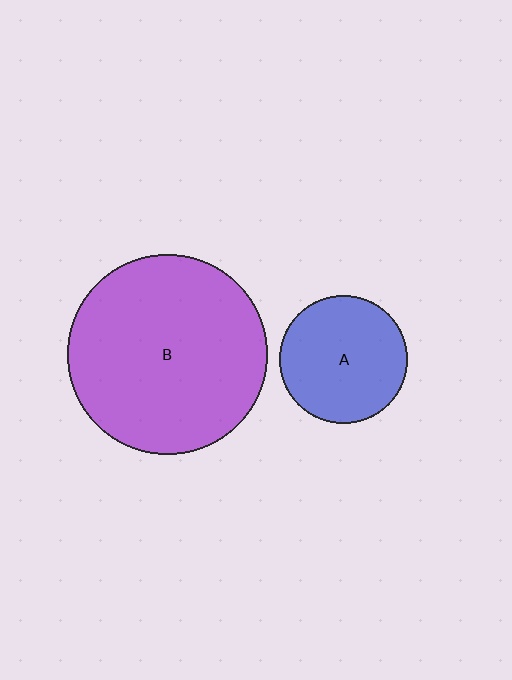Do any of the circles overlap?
No, none of the circles overlap.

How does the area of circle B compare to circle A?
Approximately 2.4 times.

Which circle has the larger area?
Circle B (purple).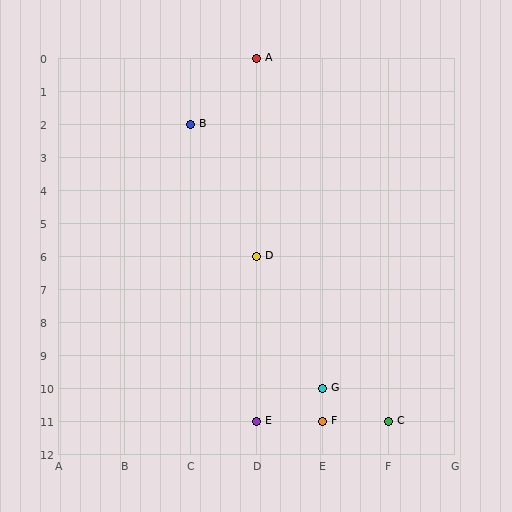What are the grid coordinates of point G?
Point G is at grid coordinates (E, 10).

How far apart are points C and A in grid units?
Points C and A are 2 columns and 11 rows apart (about 11.2 grid units diagonally).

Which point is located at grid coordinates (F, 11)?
Point C is at (F, 11).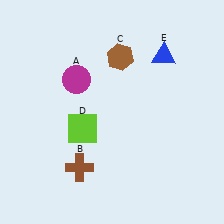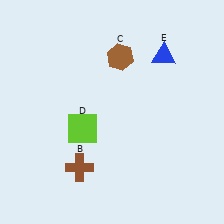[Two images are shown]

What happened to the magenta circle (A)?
The magenta circle (A) was removed in Image 2. It was in the top-left area of Image 1.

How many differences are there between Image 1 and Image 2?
There is 1 difference between the two images.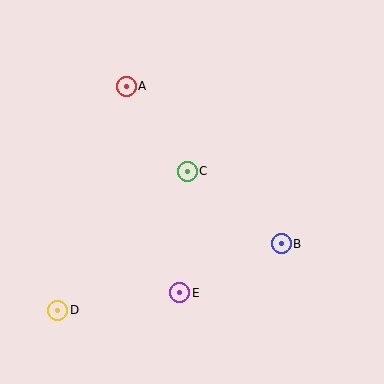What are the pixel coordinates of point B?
Point B is at (281, 244).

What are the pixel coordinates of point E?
Point E is at (180, 293).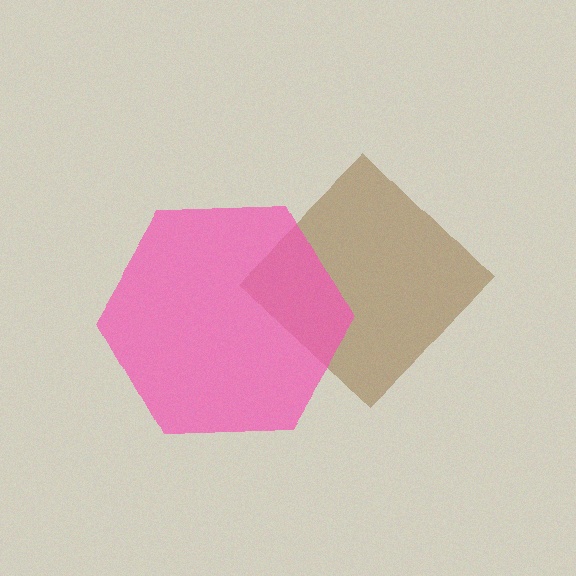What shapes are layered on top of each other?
The layered shapes are: a brown diamond, a pink hexagon.